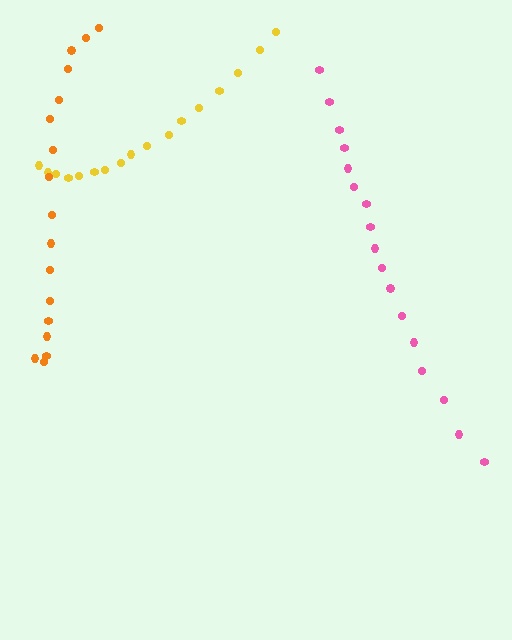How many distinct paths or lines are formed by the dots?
There are 3 distinct paths.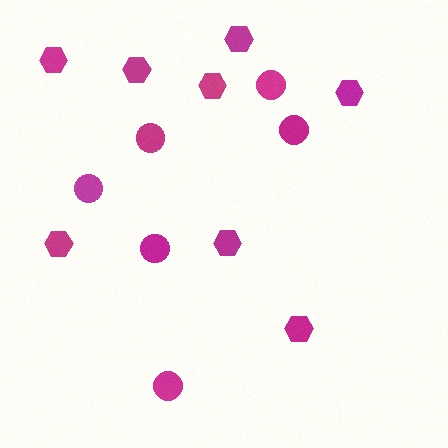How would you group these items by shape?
There are 2 groups: one group of hexagons (8) and one group of circles (6).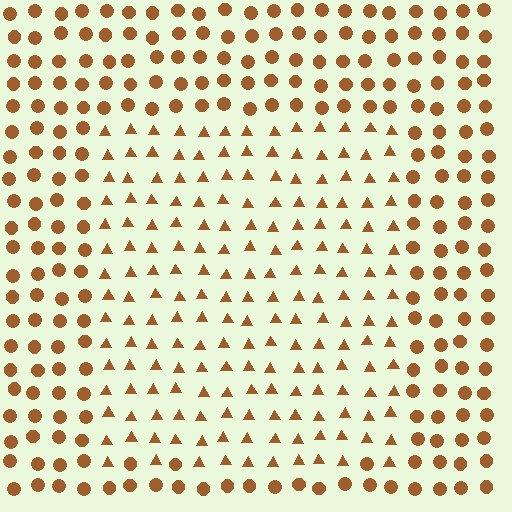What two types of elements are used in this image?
The image uses triangles inside the rectangle region and circles outside it.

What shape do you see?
I see a rectangle.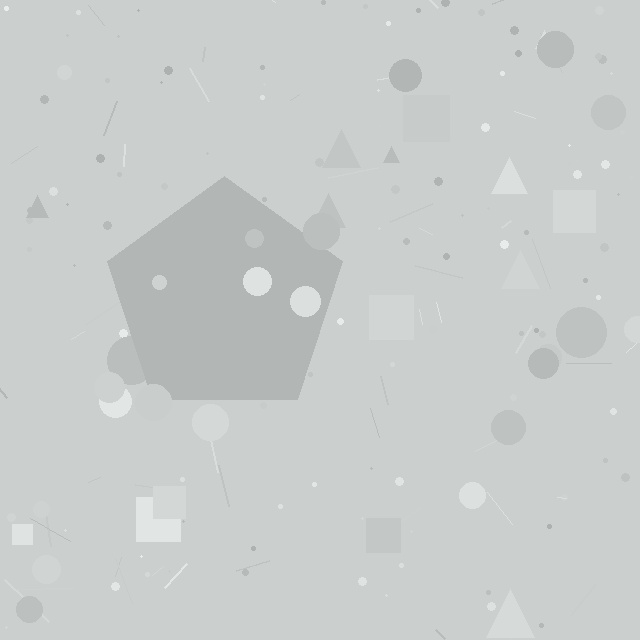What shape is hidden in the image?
A pentagon is hidden in the image.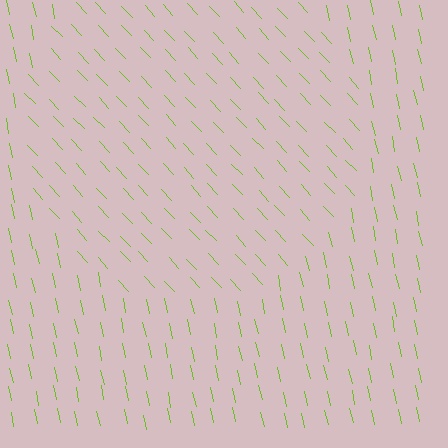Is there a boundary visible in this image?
Yes, there is a texture boundary formed by a change in line orientation.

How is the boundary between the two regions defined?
The boundary is defined purely by a change in line orientation (approximately 31 degrees difference). All lines are the same color and thickness.